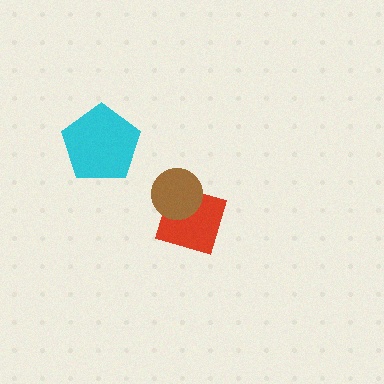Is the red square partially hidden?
Yes, it is partially covered by another shape.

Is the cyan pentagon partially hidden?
No, no other shape covers it.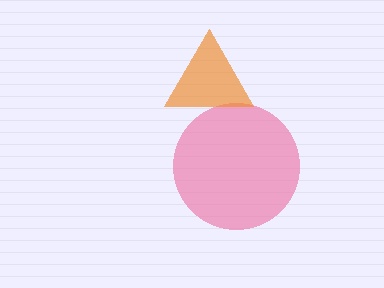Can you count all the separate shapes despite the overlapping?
Yes, there are 2 separate shapes.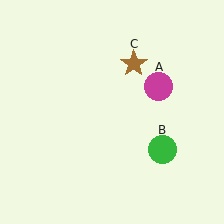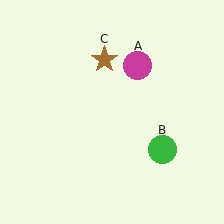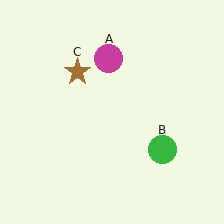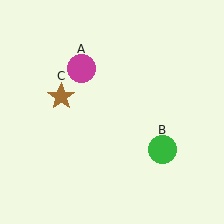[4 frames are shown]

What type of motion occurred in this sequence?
The magenta circle (object A), brown star (object C) rotated counterclockwise around the center of the scene.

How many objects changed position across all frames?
2 objects changed position: magenta circle (object A), brown star (object C).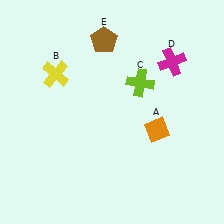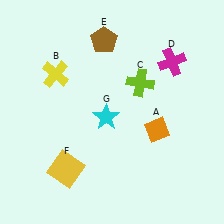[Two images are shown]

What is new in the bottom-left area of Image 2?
A cyan star (G) was added in the bottom-left area of Image 2.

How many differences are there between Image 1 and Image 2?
There are 2 differences between the two images.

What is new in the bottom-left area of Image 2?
A yellow square (F) was added in the bottom-left area of Image 2.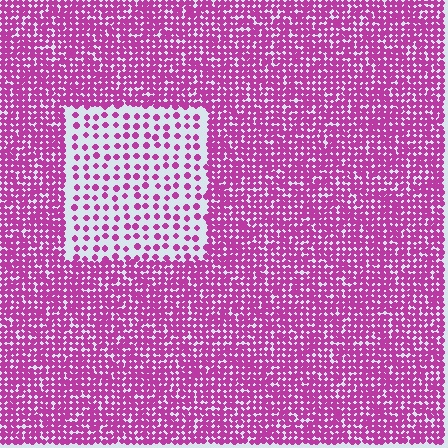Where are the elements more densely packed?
The elements are more densely packed outside the rectangle boundary.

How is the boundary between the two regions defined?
The boundary is defined by a change in element density (approximately 2.9x ratio). All elements are the same color, size, and shape.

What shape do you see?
I see a rectangle.